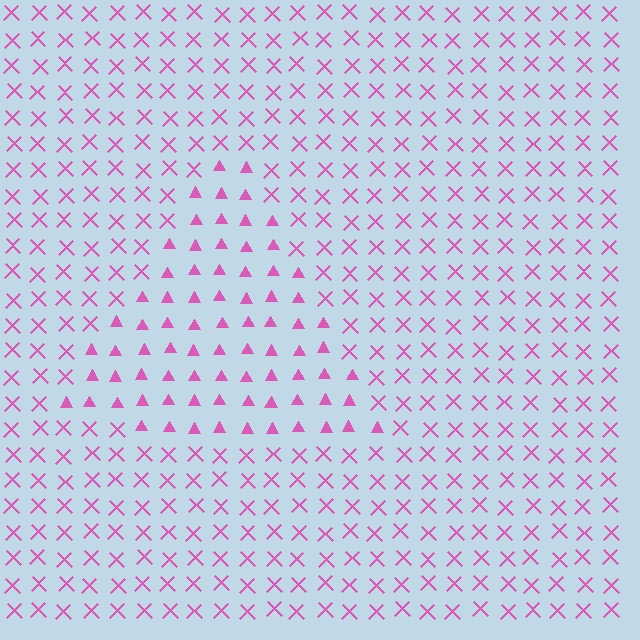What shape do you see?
I see a triangle.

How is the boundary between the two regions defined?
The boundary is defined by a change in element shape: triangles inside vs. X marks outside. All elements share the same color and spacing.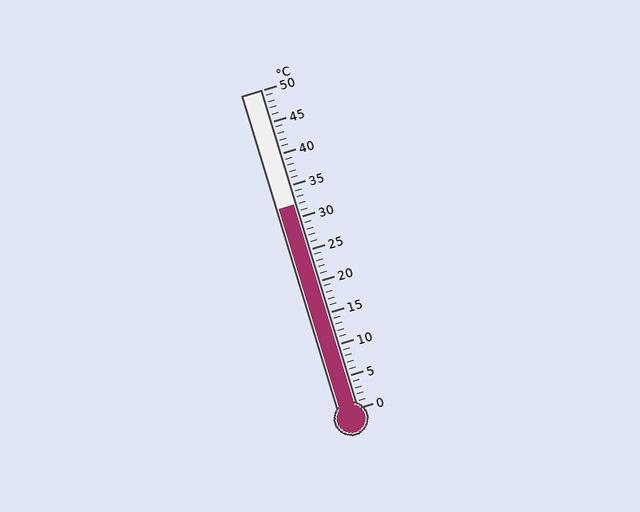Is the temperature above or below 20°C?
The temperature is above 20°C.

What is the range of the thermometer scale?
The thermometer scale ranges from 0°C to 50°C.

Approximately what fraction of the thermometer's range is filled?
The thermometer is filled to approximately 65% of its range.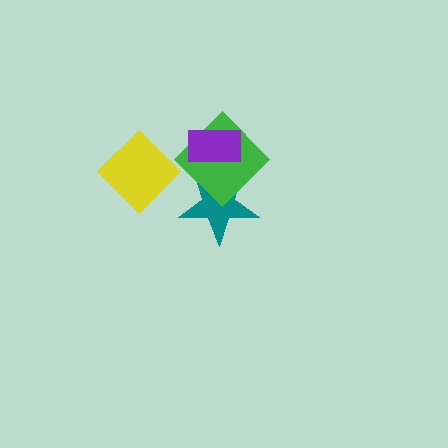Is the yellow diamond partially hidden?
No, no other shape covers it.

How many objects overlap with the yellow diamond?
0 objects overlap with the yellow diamond.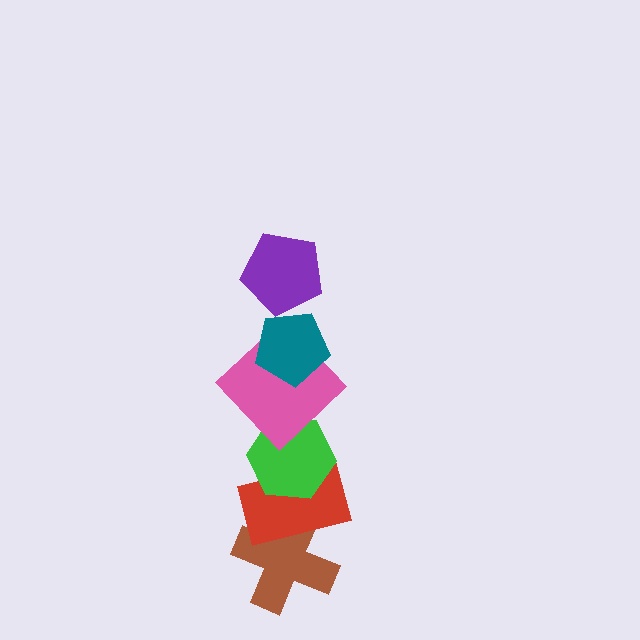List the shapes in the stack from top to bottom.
From top to bottom: the purple pentagon, the teal pentagon, the pink diamond, the green hexagon, the red rectangle, the brown cross.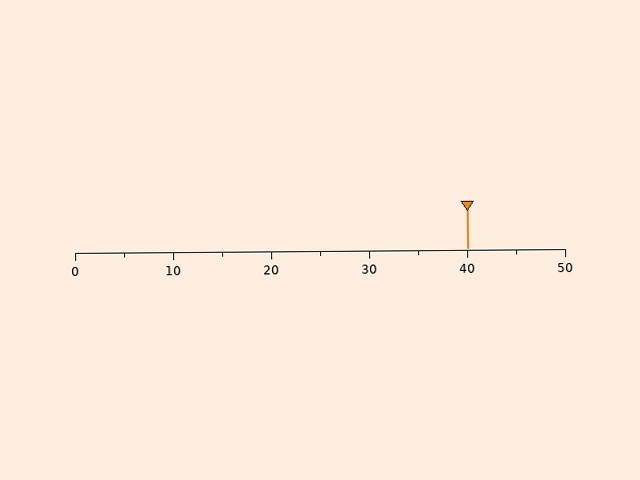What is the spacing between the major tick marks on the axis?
The major ticks are spaced 10 apart.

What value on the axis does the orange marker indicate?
The marker indicates approximately 40.